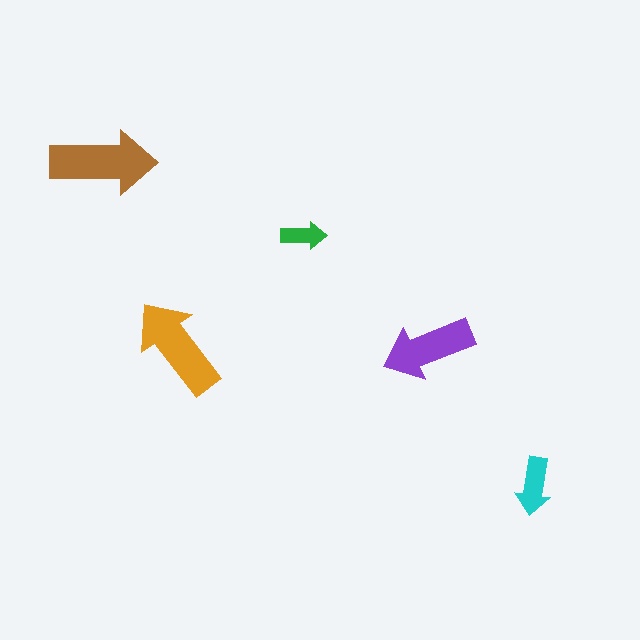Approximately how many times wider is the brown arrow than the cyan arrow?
About 2 times wider.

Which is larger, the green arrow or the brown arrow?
The brown one.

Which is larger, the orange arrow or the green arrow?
The orange one.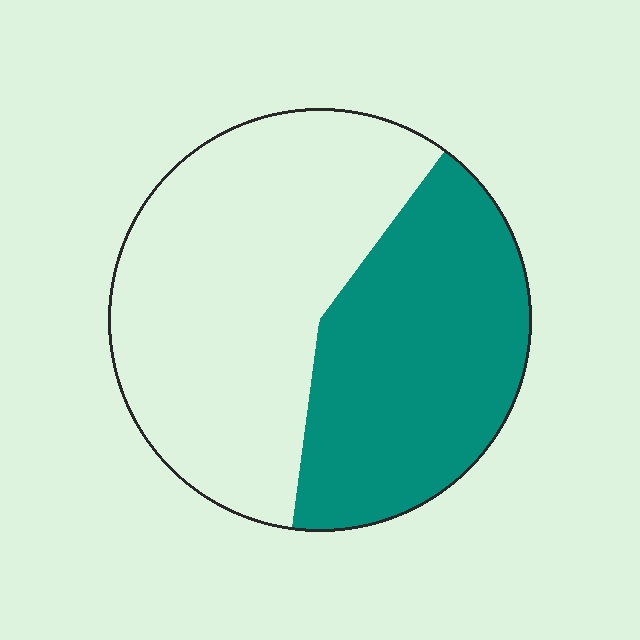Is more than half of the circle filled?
No.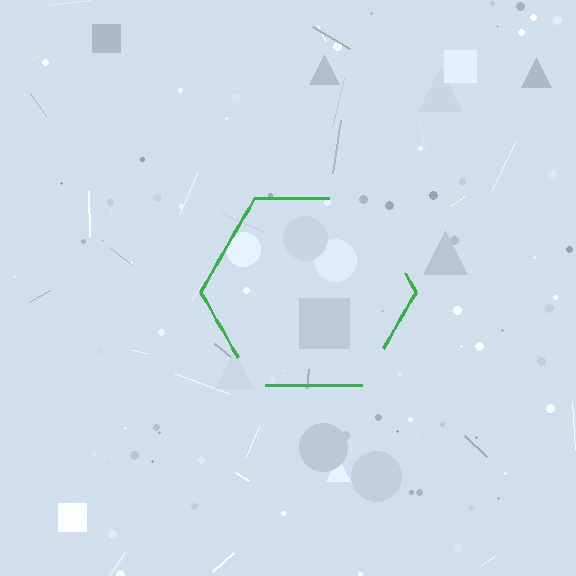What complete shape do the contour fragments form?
The contour fragments form a hexagon.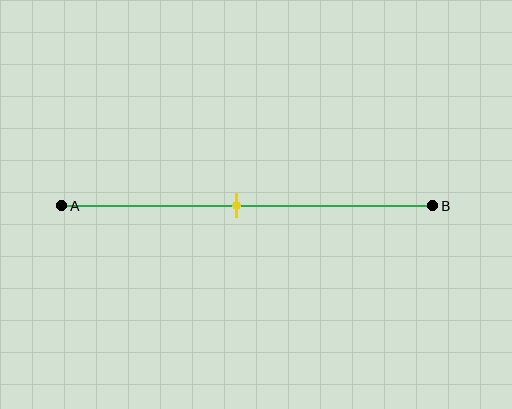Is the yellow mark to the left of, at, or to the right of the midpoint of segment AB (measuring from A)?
The yellow mark is approximately at the midpoint of segment AB.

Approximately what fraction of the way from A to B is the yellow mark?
The yellow mark is approximately 45% of the way from A to B.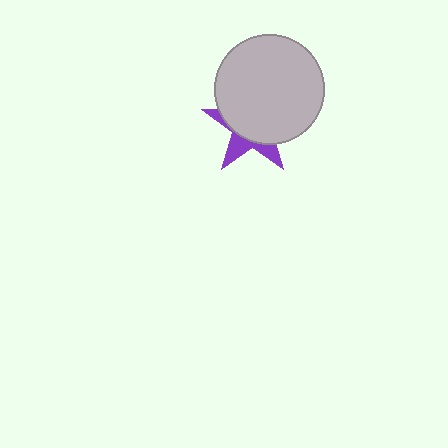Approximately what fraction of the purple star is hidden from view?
Roughly 69% of the purple star is hidden behind the light gray circle.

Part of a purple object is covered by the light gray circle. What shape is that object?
It is a star.